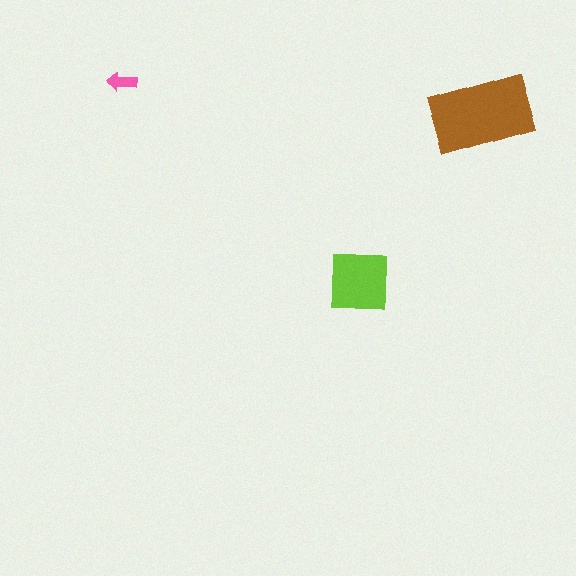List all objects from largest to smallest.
The brown rectangle, the lime square, the pink arrow.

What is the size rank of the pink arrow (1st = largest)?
3rd.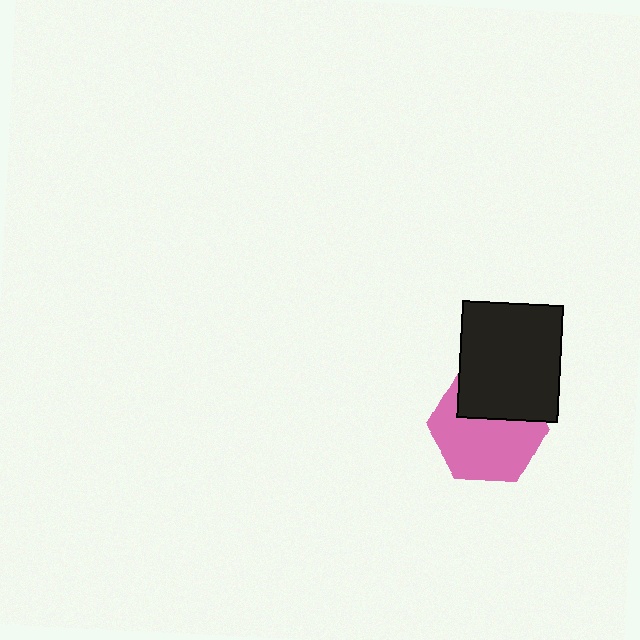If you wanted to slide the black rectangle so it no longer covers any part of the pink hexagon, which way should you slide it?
Slide it up — that is the most direct way to separate the two shapes.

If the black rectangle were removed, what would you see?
You would see the complete pink hexagon.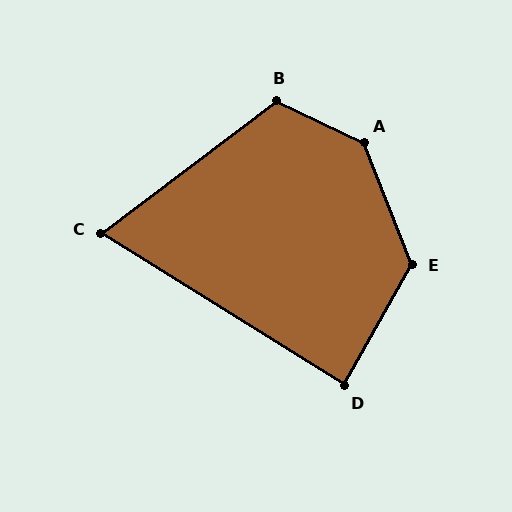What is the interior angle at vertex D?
Approximately 87 degrees (approximately right).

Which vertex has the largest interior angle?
A, at approximately 137 degrees.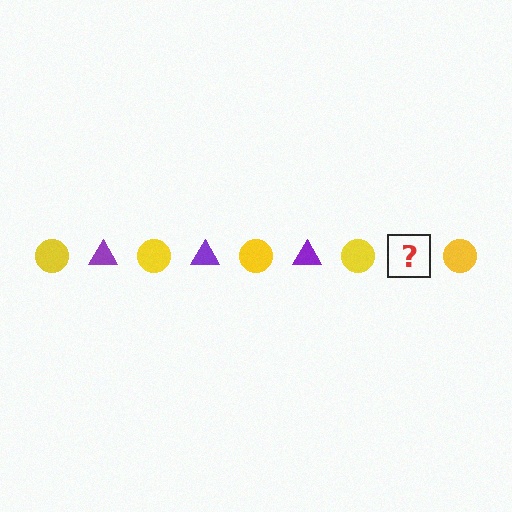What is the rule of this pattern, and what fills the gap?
The rule is that the pattern alternates between yellow circle and purple triangle. The gap should be filled with a purple triangle.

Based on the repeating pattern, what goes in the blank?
The blank should be a purple triangle.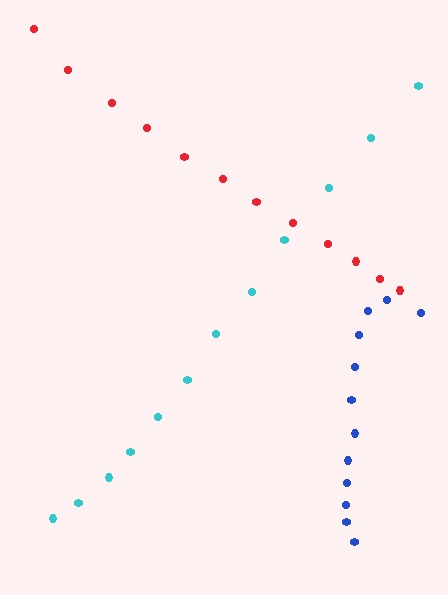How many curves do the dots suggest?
There are 3 distinct paths.